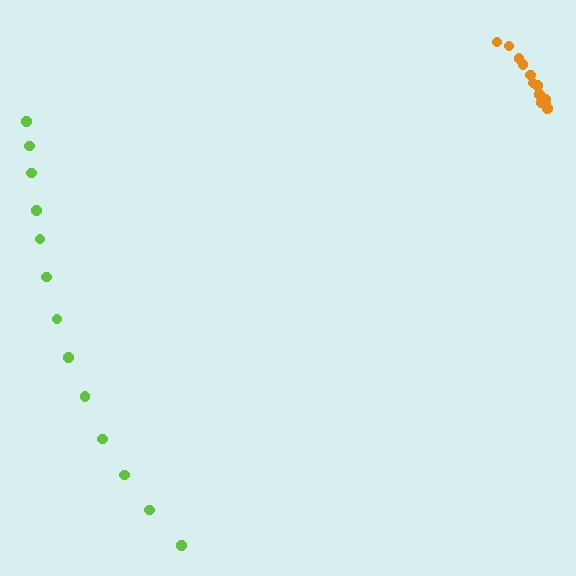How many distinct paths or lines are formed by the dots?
There are 2 distinct paths.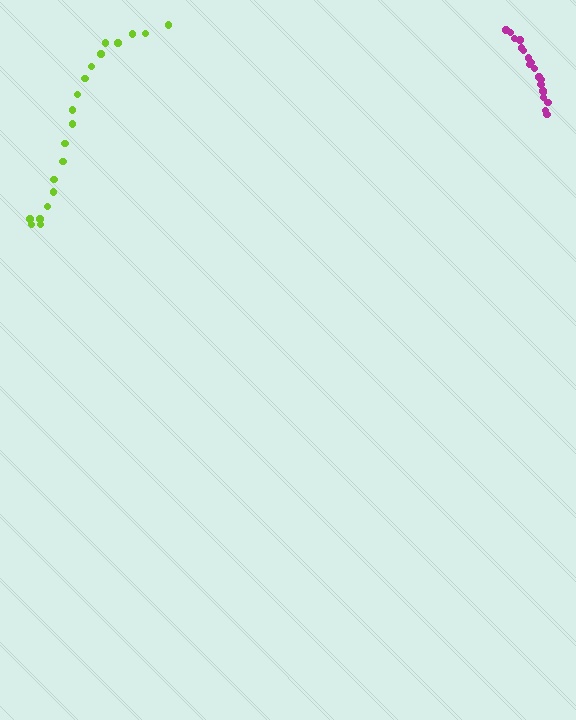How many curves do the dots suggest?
There are 2 distinct paths.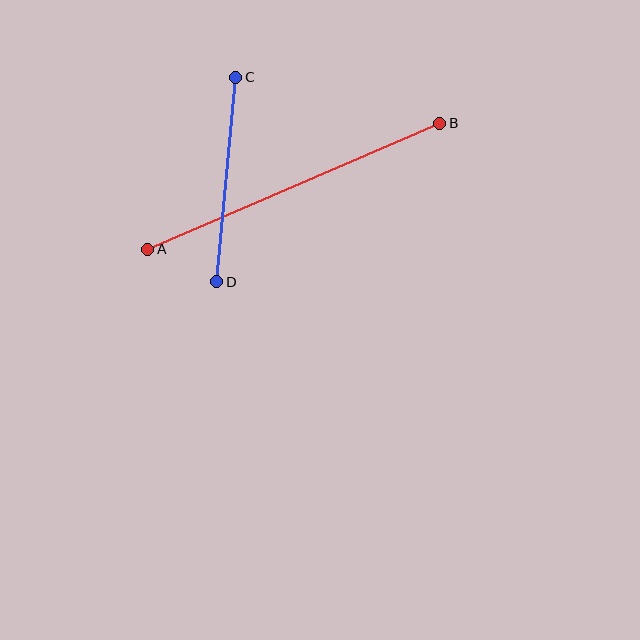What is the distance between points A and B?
The distance is approximately 318 pixels.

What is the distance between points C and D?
The distance is approximately 206 pixels.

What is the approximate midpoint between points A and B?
The midpoint is at approximately (294, 186) pixels.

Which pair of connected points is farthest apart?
Points A and B are farthest apart.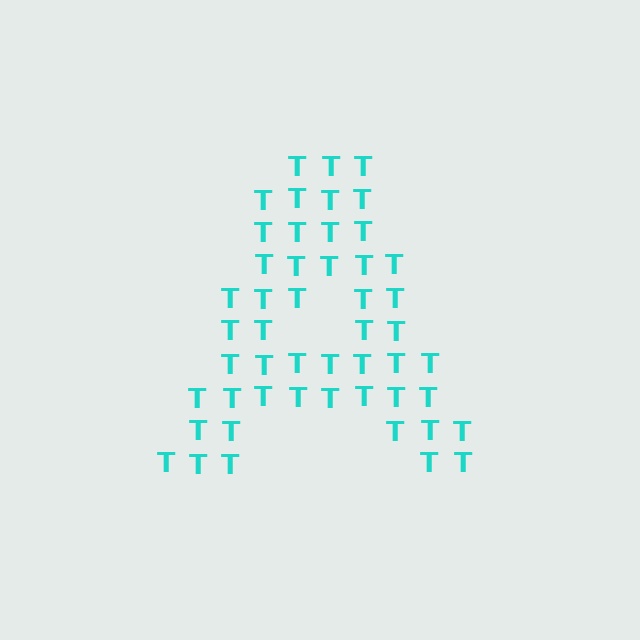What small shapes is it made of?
It is made of small letter T's.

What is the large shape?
The large shape is the letter A.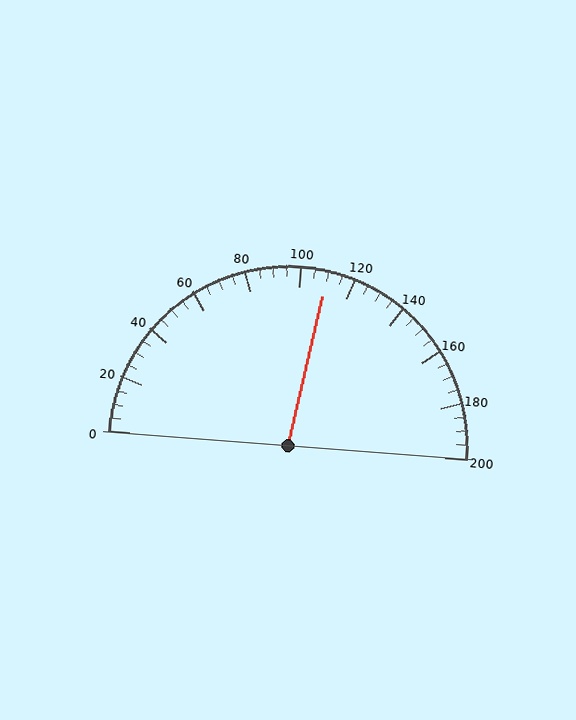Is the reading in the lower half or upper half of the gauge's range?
The reading is in the upper half of the range (0 to 200).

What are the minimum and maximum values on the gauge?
The gauge ranges from 0 to 200.